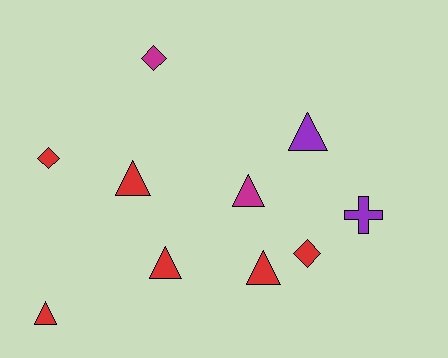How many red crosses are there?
There are no red crosses.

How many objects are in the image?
There are 10 objects.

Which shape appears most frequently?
Triangle, with 6 objects.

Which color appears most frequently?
Red, with 6 objects.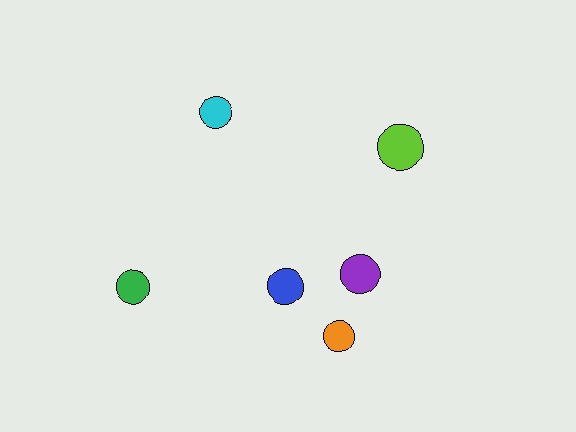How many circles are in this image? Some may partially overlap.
There are 6 circles.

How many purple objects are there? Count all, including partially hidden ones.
There is 1 purple object.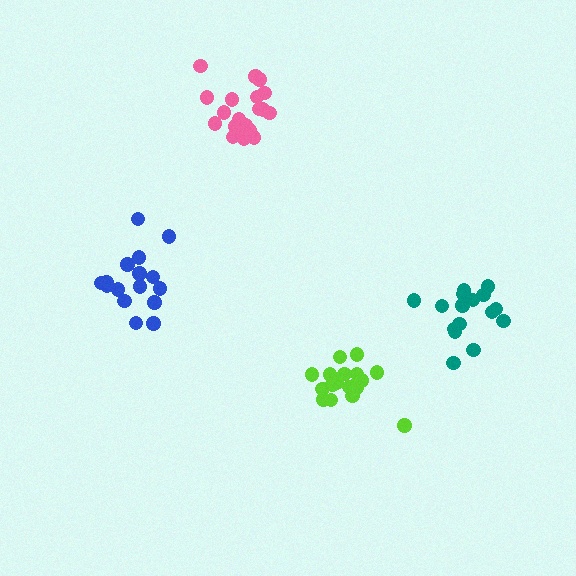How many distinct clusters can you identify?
There are 4 distinct clusters.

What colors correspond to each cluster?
The clusters are colored: blue, teal, lime, pink.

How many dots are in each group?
Group 1: 16 dots, Group 2: 16 dots, Group 3: 18 dots, Group 4: 20 dots (70 total).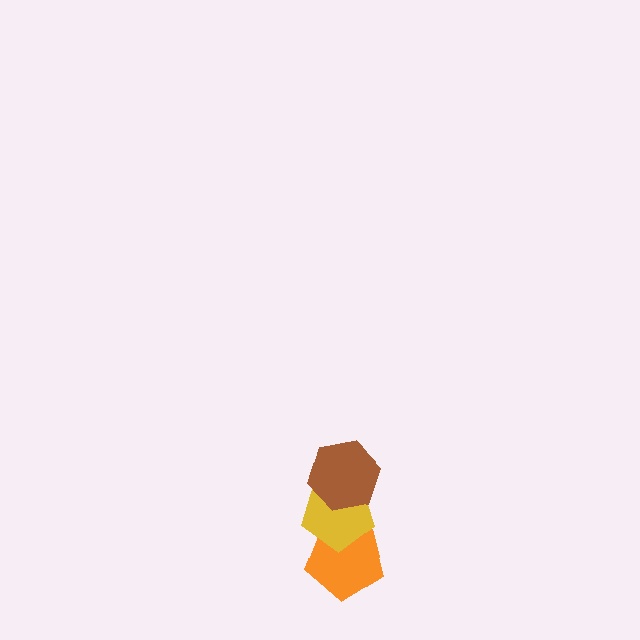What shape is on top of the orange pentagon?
The yellow pentagon is on top of the orange pentagon.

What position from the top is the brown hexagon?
The brown hexagon is 1st from the top.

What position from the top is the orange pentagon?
The orange pentagon is 3rd from the top.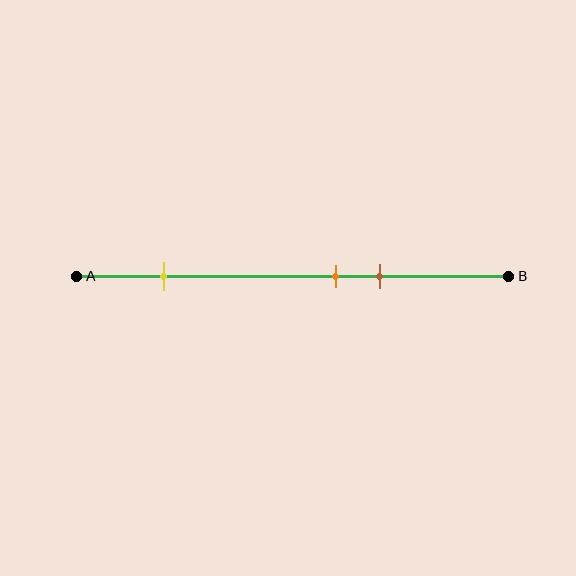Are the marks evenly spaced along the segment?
No, the marks are not evenly spaced.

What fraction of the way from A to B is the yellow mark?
The yellow mark is approximately 20% (0.2) of the way from A to B.